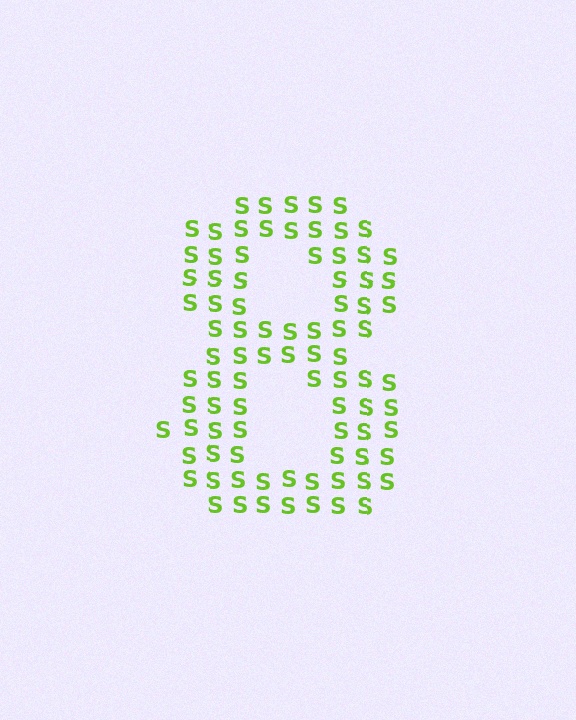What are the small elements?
The small elements are letter S's.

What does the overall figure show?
The overall figure shows the digit 8.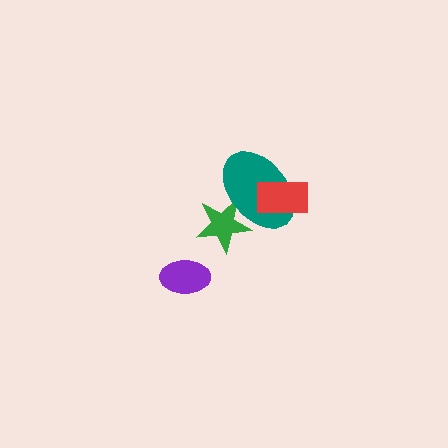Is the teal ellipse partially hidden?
Yes, it is partially covered by another shape.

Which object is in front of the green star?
The teal ellipse is in front of the green star.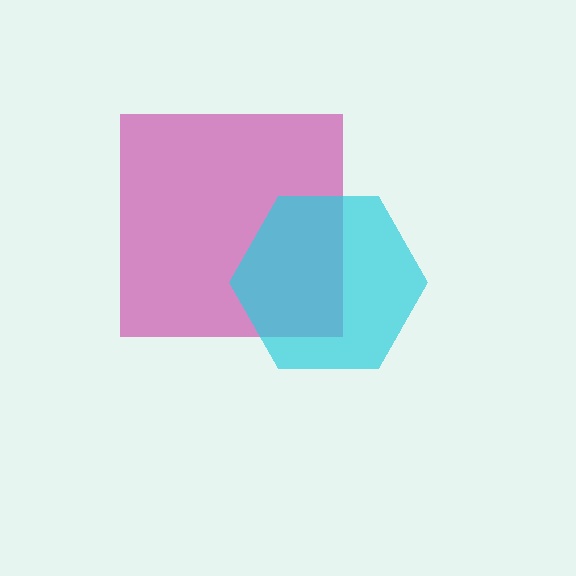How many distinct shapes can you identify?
There are 2 distinct shapes: a magenta square, a cyan hexagon.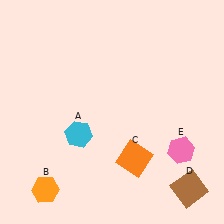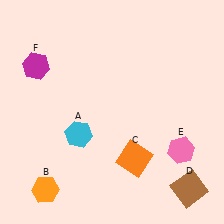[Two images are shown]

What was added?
A magenta hexagon (F) was added in Image 2.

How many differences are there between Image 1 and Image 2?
There is 1 difference between the two images.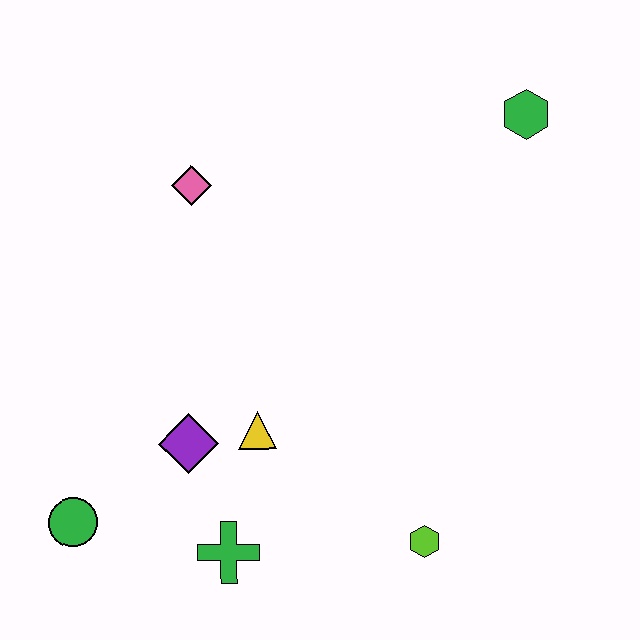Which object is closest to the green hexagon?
The pink diamond is closest to the green hexagon.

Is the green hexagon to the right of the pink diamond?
Yes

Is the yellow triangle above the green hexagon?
No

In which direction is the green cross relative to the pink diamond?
The green cross is below the pink diamond.